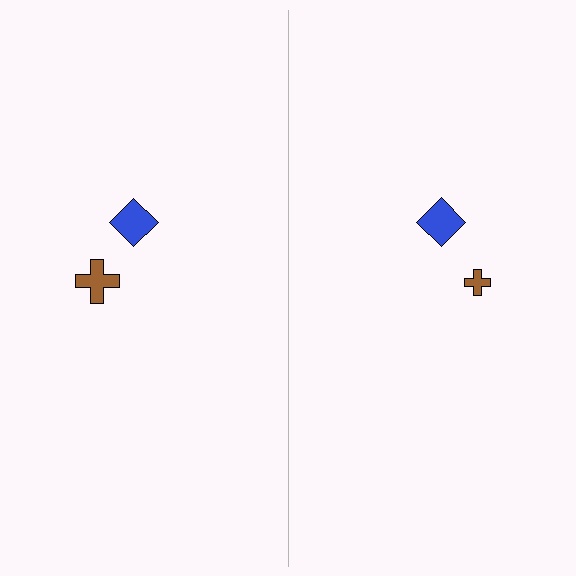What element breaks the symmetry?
The brown cross on the right side has a different size than its mirror counterpart.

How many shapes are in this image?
There are 4 shapes in this image.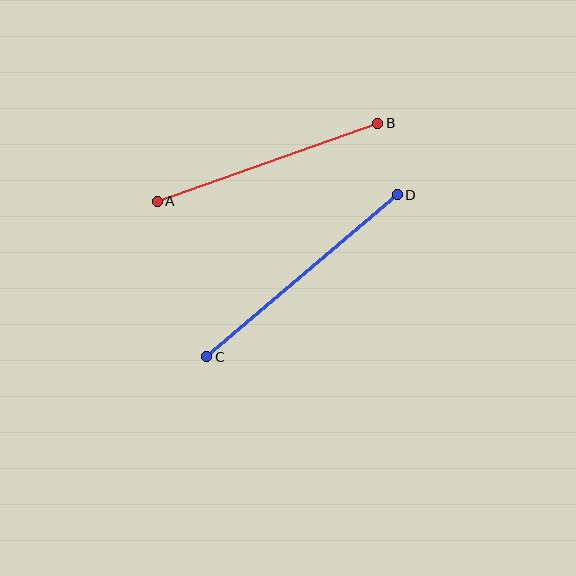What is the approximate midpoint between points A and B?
The midpoint is at approximately (268, 162) pixels.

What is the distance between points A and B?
The distance is approximately 234 pixels.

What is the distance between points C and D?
The distance is approximately 250 pixels.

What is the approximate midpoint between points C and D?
The midpoint is at approximately (302, 276) pixels.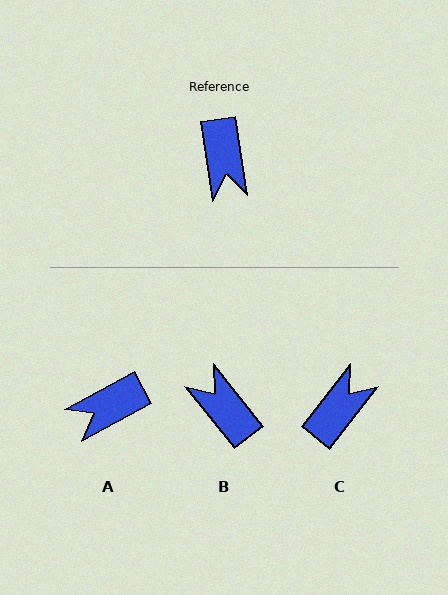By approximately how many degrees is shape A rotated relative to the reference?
Approximately 70 degrees clockwise.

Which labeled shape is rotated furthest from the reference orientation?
B, about 150 degrees away.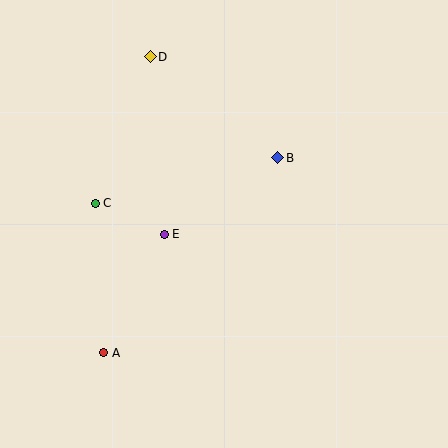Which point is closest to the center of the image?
Point E at (164, 234) is closest to the center.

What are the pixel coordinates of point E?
Point E is at (164, 234).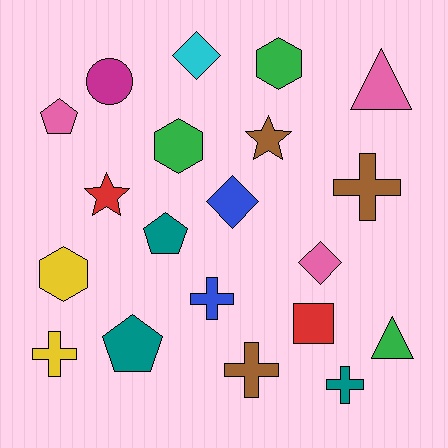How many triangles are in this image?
There are 2 triangles.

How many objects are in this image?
There are 20 objects.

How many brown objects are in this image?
There are 3 brown objects.